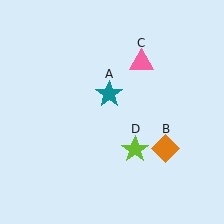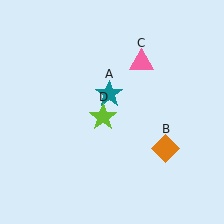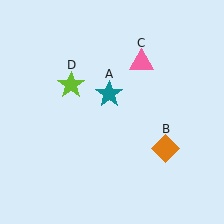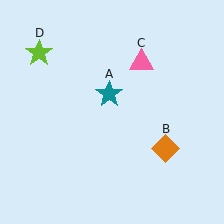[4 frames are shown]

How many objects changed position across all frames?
1 object changed position: lime star (object D).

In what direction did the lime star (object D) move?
The lime star (object D) moved up and to the left.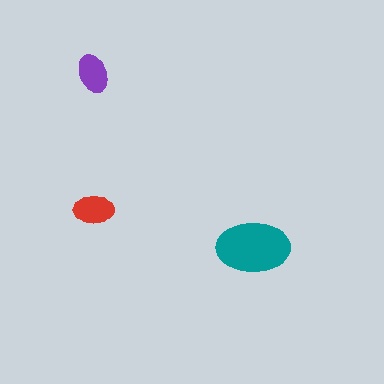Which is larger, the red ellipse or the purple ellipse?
The red one.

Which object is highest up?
The purple ellipse is topmost.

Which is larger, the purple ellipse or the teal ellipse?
The teal one.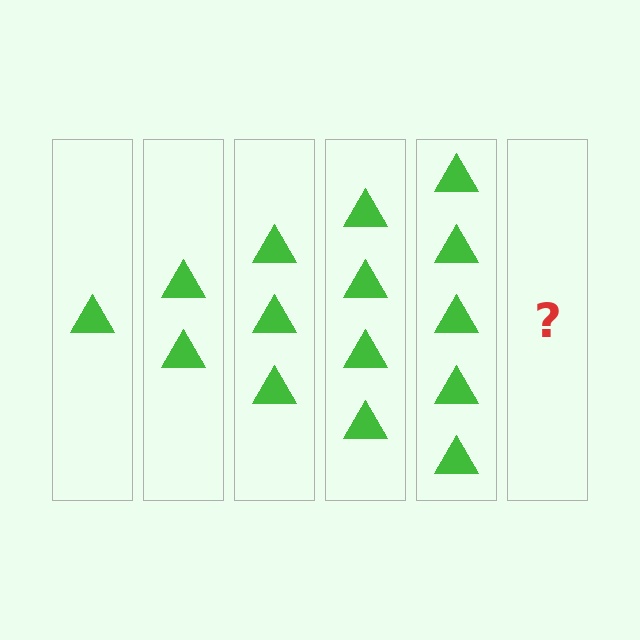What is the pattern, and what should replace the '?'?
The pattern is that each step adds one more triangle. The '?' should be 6 triangles.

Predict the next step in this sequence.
The next step is 6 triangles.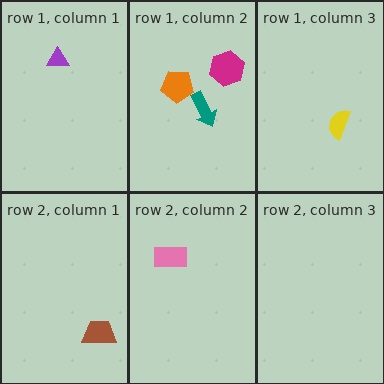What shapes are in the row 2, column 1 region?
The brown trapezoid.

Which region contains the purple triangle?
The row 1, column 1 region.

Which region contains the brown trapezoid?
The row 2, column 1 region.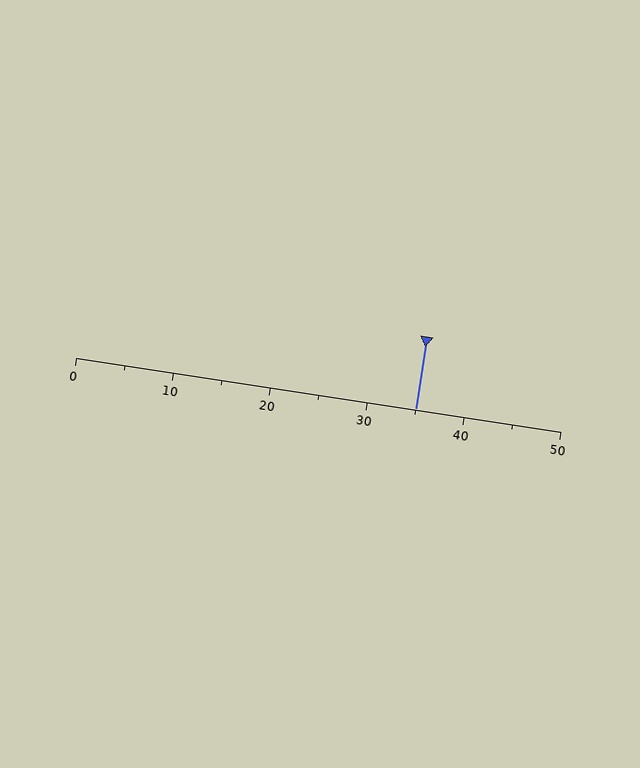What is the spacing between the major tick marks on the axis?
The major ticks are spaced 10 apart.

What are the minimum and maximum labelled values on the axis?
The axis runs from 0 to 50.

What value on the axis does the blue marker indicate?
The marker indicates approximately 35.